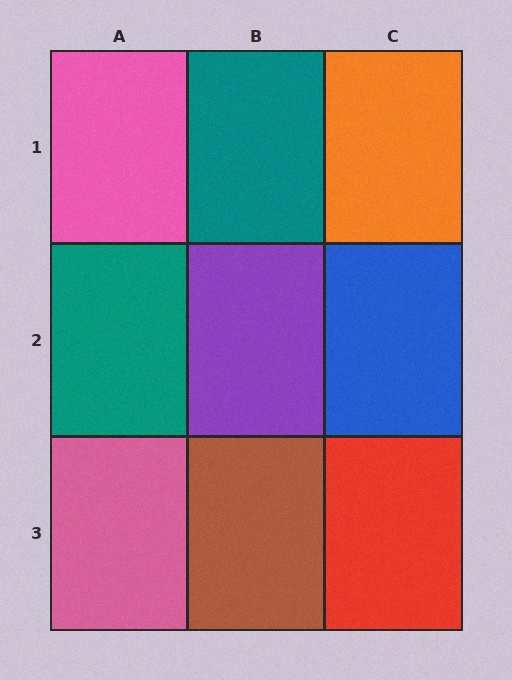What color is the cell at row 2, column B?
Purple.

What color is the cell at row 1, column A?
Pink.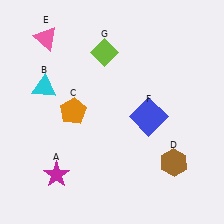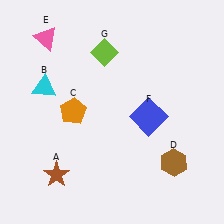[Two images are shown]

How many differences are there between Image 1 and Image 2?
There is 1 difference between the two images.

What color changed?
The star (A) changed from magenta in Image 1 to brown in Image 2.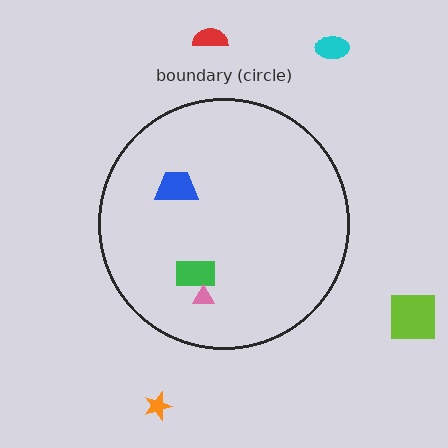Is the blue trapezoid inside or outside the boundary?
Inside.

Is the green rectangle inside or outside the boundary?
Inside.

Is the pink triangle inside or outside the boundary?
Inside.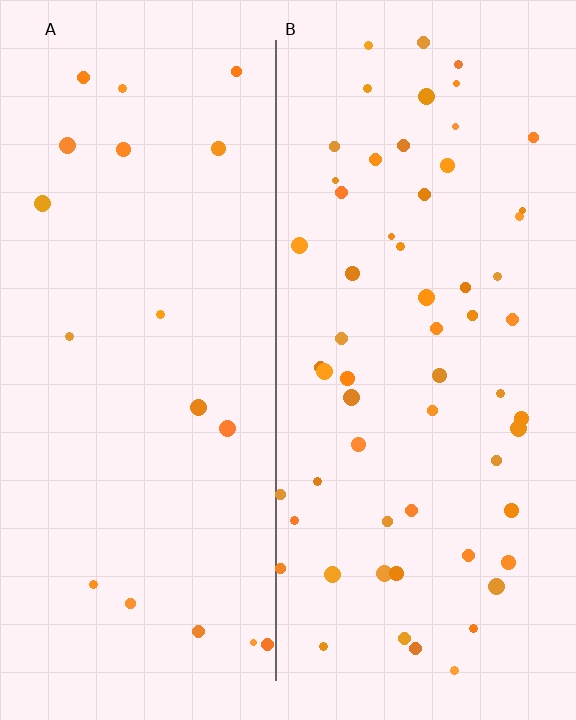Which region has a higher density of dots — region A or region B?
B (the right).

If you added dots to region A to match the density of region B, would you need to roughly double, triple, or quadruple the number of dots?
Approximately triple.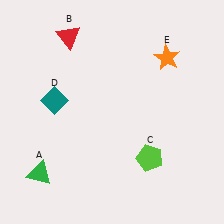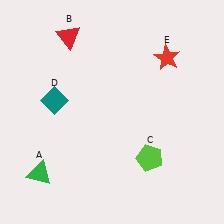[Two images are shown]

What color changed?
The star (E) changed from orange in Image 1 to red in Image 2.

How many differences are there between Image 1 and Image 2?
There is 1 difference between the two images.